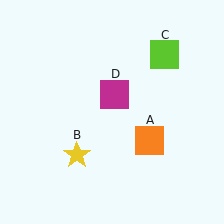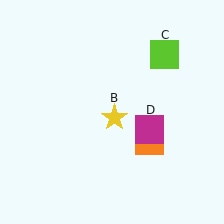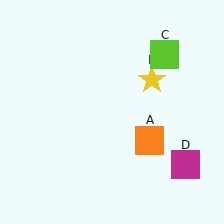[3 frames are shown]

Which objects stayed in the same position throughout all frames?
Orange square (object A) and lime square (object C) remained stationary.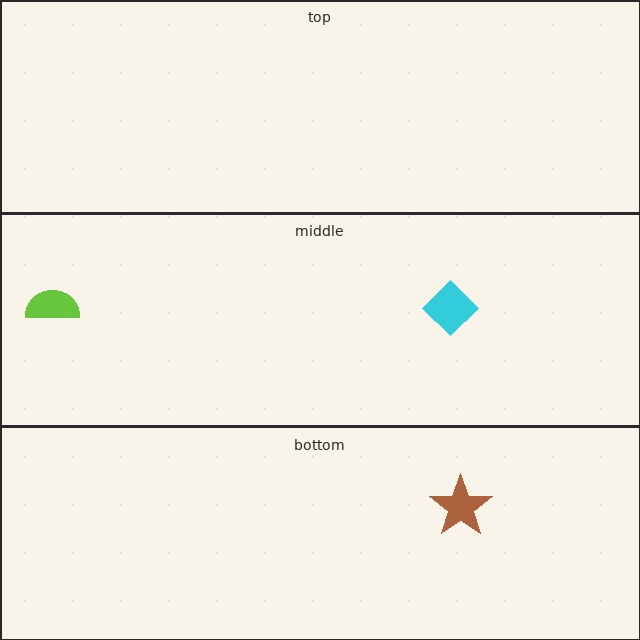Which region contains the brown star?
The bottom region.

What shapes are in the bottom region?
The brown star.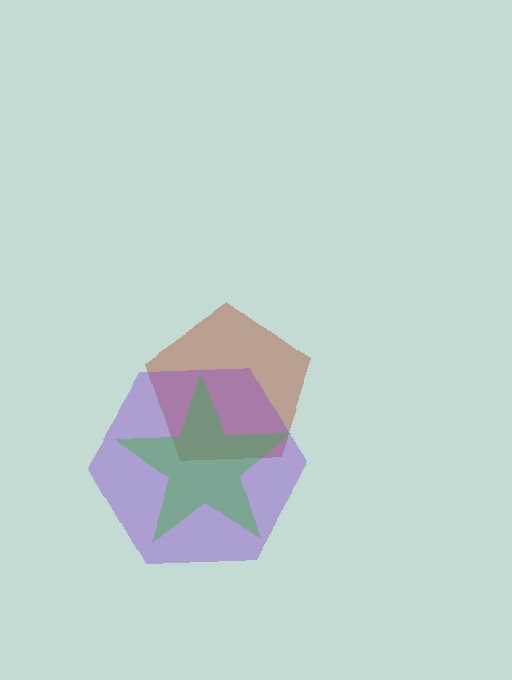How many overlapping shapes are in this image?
There are 3 overlapping shapes in the image.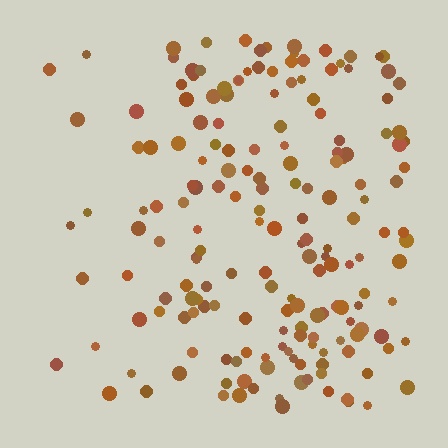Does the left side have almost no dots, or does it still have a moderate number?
Still a moderate number, just noticeably fewer than the right.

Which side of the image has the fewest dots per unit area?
The left.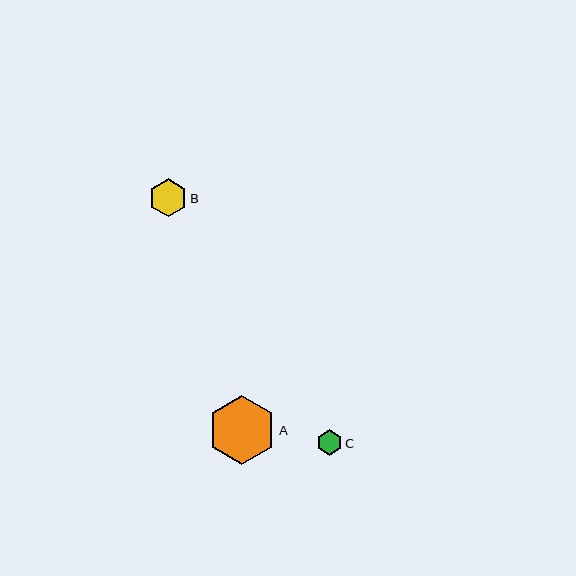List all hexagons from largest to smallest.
From largest to smallest: A, B, C.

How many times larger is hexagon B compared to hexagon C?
Hexagon B is approximately 1.5 times the size of hexagon C.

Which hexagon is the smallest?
Hexagon C is the smallest with a size of approximately 25 pixels.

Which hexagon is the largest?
Hexagon A is the largest with a size of approximately 69 pixels.